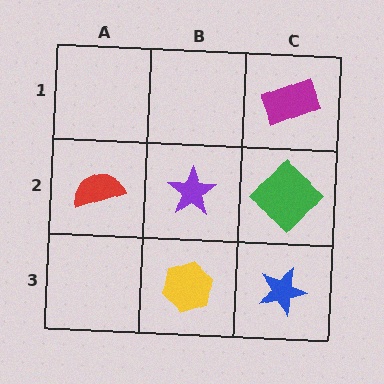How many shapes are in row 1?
1 shape.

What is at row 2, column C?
A green diamond.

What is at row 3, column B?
A yellow hexagon.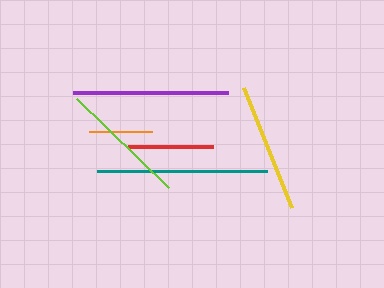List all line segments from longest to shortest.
From longest to shortest: teal, purple, yellow, lime, red, orange.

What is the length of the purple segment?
The purple segment is approximately 155 pixels long.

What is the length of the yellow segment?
The yellow segment is approximately 129 pixels long.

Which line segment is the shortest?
The orange line is the shortest at approximately 63 pixels.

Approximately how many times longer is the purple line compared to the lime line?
The purple line is approximately 1.2 times the length of the lime line.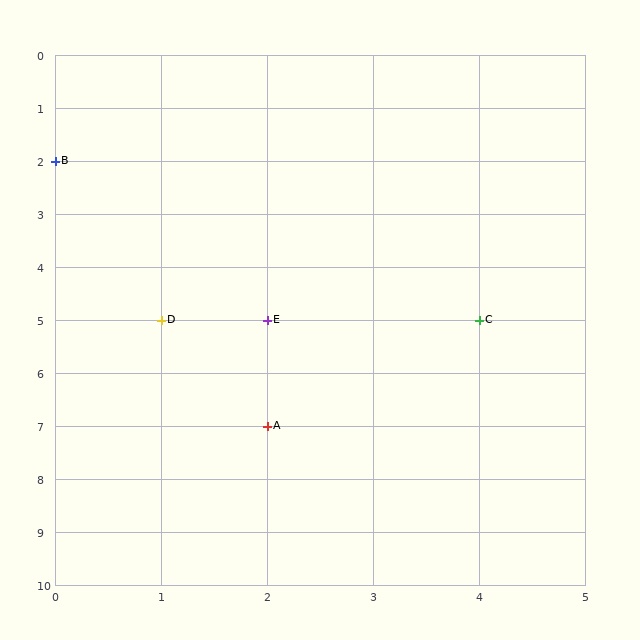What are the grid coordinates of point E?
Point E is at grid coordinates (2, 5).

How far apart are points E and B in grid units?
Points E and B are 2 columns and 3 rows apart (about 3.6 grid units diagonally).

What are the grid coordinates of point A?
Point A is at grid coordinates (2, 7).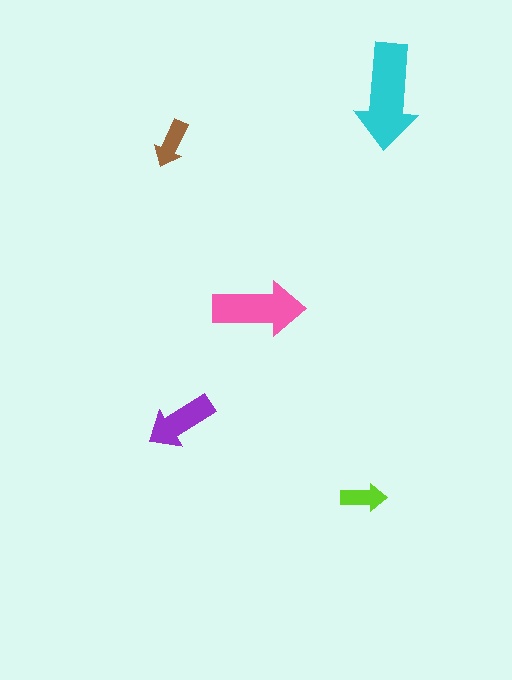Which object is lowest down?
The lime arrow is bottommost.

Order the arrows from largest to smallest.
the cyan one, the pink one, the purple one, the brown one, the lime one.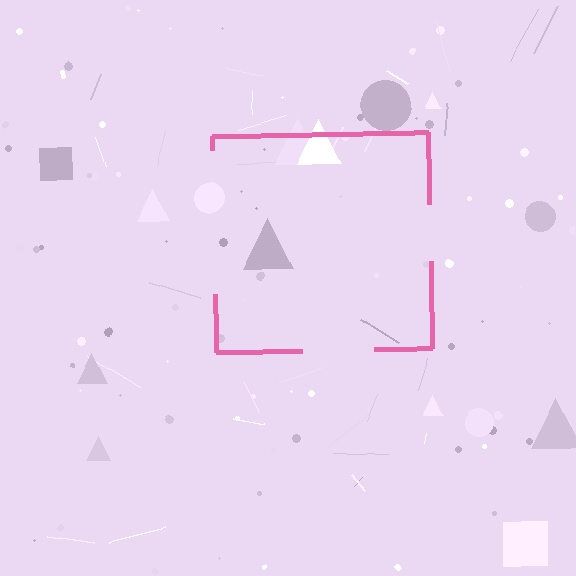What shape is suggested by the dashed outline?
The dashed outline suggests a square.